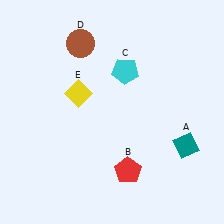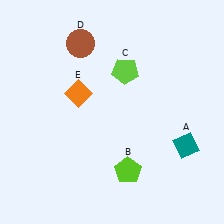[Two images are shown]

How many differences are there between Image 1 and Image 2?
There are 3 differences between the two images.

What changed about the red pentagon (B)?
In Image 1, B is red. In Image 2, it changed to lime.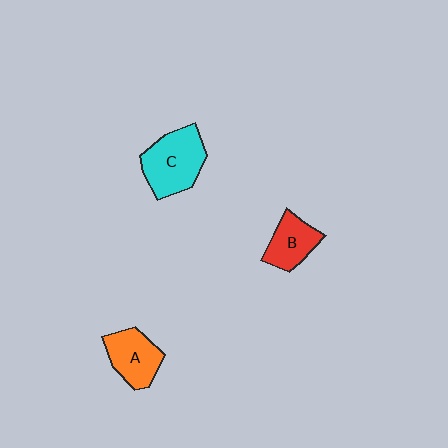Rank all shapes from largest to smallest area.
From largest to smallest: C (cyan), A (orange), B (red).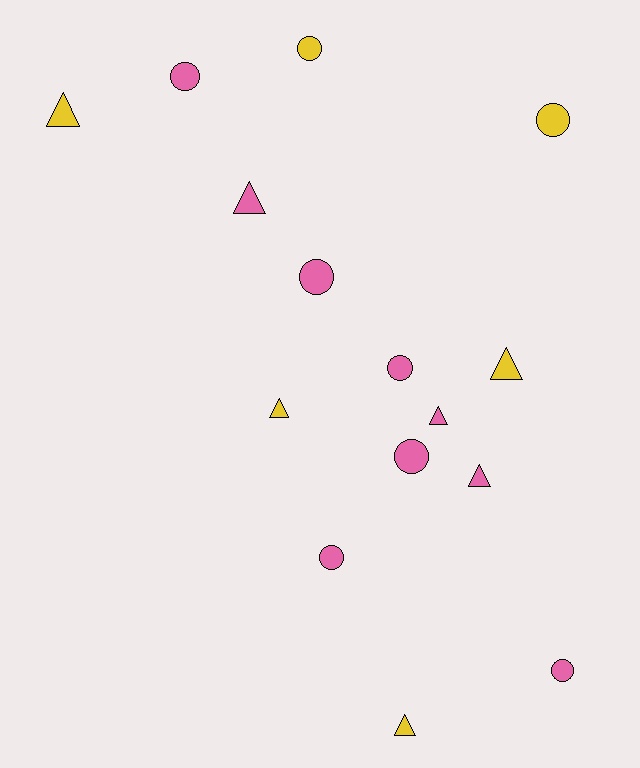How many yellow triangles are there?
There are 4 yellow triangles.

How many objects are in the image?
There are 15 objects.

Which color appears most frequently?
Pink, with 9 objects.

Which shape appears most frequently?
Circle, with 8 objects.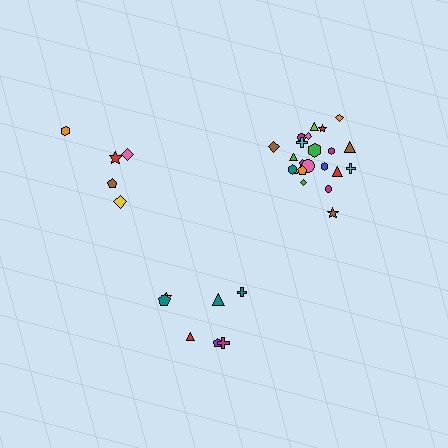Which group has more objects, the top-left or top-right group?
The top-right group.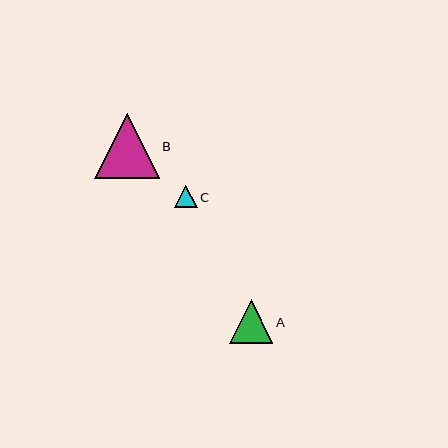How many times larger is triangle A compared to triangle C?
Triangle A is approximately 2.0 times the size of triangle C.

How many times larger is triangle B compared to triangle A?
Triangle B is approximately 1.5 times the size of triangle A.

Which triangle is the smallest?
Triangle C is the smallest with a size of approximately 22 pixels.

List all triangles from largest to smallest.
From largest to smallest: B, A, C.